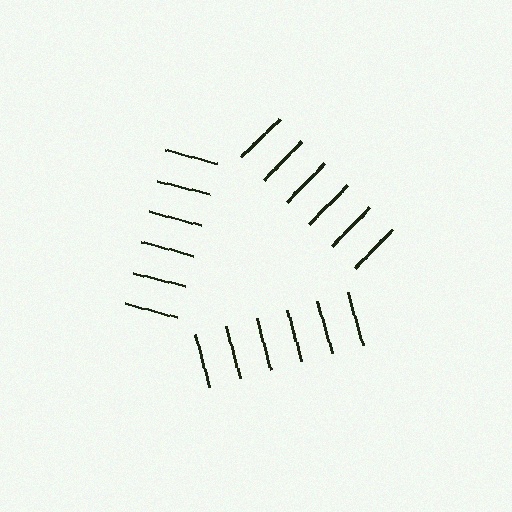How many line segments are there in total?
18 — 6 along each of the 3 edges.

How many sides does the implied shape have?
3 sides — the line-ends trace a triangle.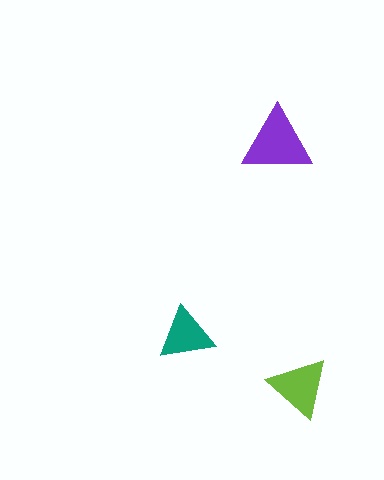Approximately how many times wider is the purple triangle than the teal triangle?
About 1.5 times wider.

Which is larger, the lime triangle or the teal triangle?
The lime one.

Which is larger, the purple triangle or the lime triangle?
The purple one.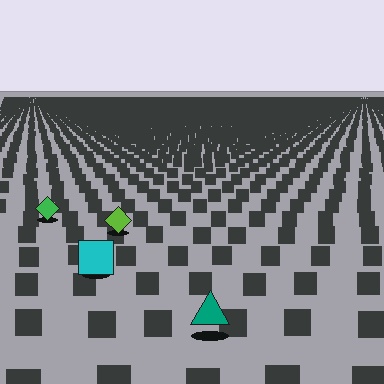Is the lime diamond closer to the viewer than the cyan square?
No. The cyan square is closer — you can tell from the texture gradient: the ground texture is coarser near it.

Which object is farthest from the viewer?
The green diamond is farthest from the viewer. It appears smaller and the ground texture around it is denser.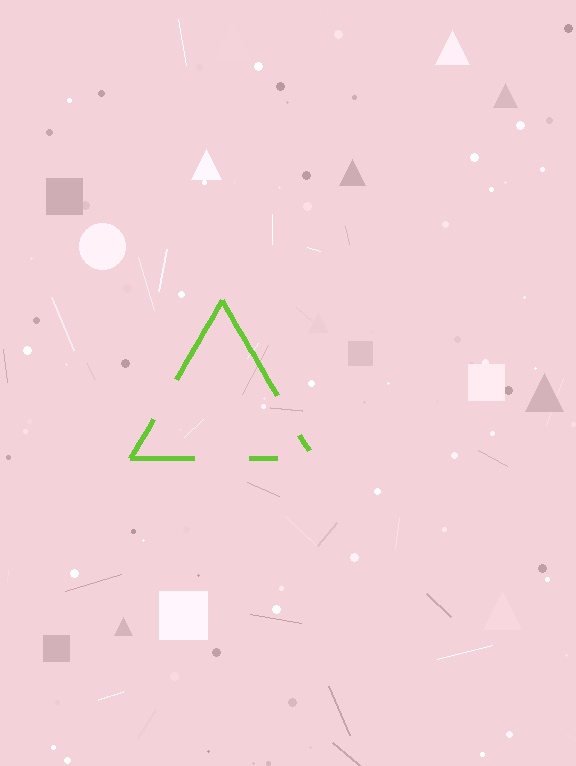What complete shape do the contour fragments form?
The contour fragments form a triangle.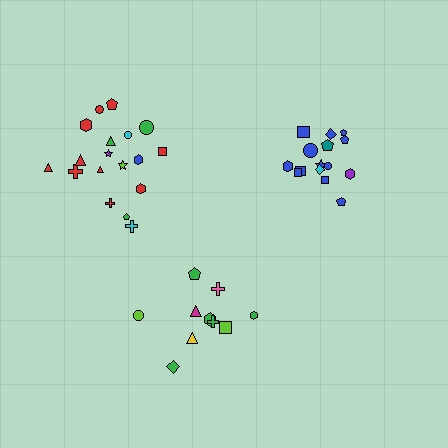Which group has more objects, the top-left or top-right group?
The top-left group.